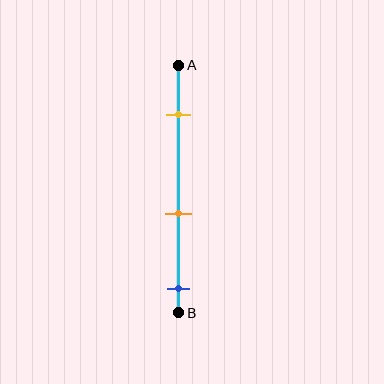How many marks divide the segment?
There are 3 marks dividing the segment.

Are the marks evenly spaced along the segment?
Yes, the marks are approximately evenly spaced.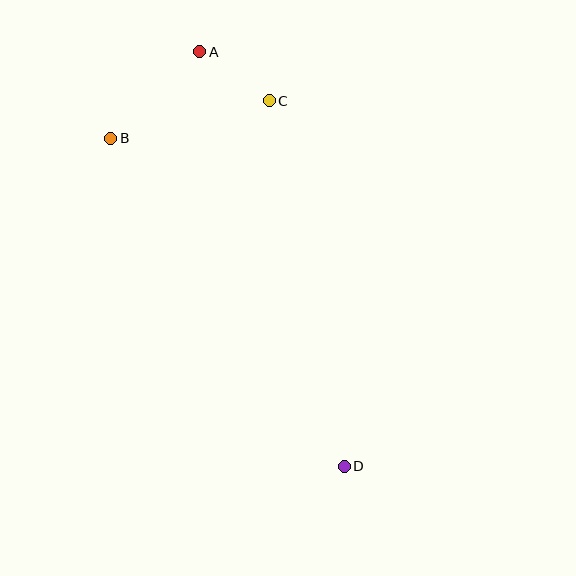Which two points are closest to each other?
Points A and C are closest to each other.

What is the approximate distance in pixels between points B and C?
The distance between B and C is approximately 163 pixels.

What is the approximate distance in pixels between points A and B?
The distance between A and B is approximately 124 pixels.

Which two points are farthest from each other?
Points A and D are farthest from each other.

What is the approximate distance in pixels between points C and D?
The distance between C and D is approximately 373 pixels.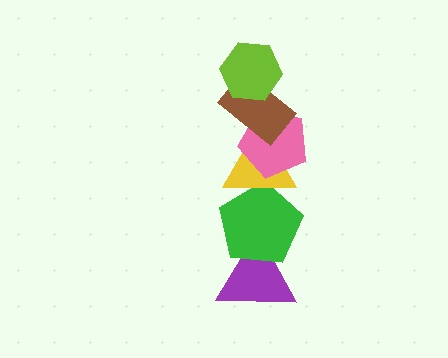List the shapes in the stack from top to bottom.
From top to bottom: the lime hexagon, the brown rectangle, the pink pentagon, the yellow triangle, the green pentagon, the purple triangle.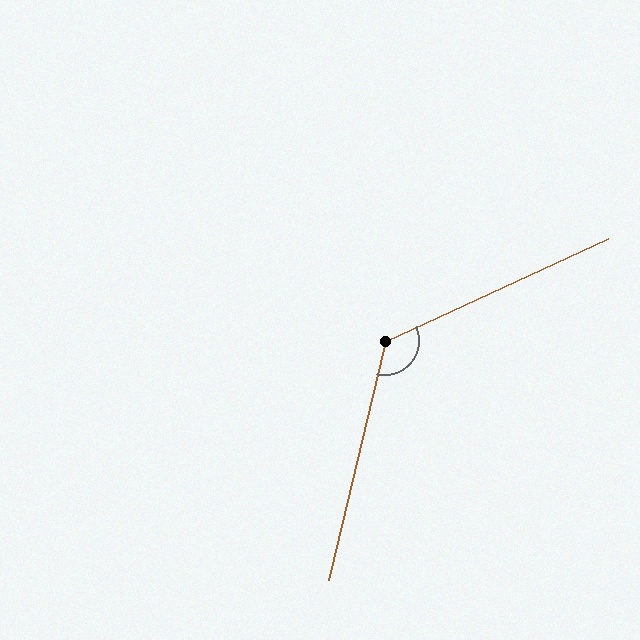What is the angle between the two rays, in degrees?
Approximately 128 degrees.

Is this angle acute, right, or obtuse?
It is obtuse.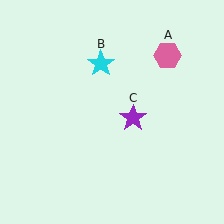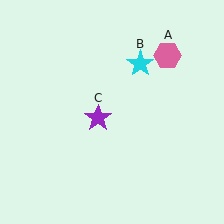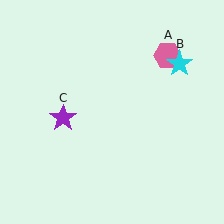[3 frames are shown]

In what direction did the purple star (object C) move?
The purple star (object C) moved left.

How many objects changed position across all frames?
2 objects changed position: cyan star (object B), purple star (object C).